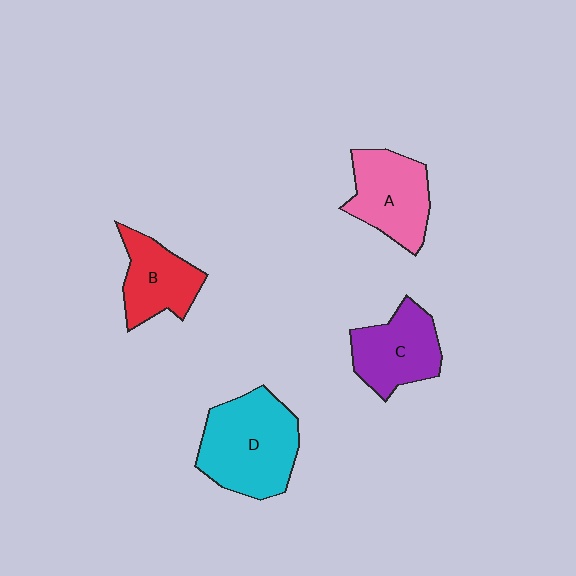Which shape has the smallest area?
Shape B (red).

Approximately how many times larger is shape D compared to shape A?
Approximately 1.3 times.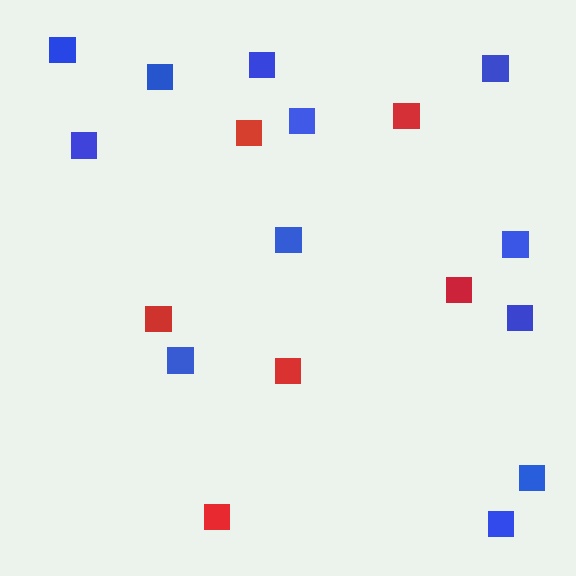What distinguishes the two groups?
There are 2 groups: one group of red squares (6) and one group of blue squares (12).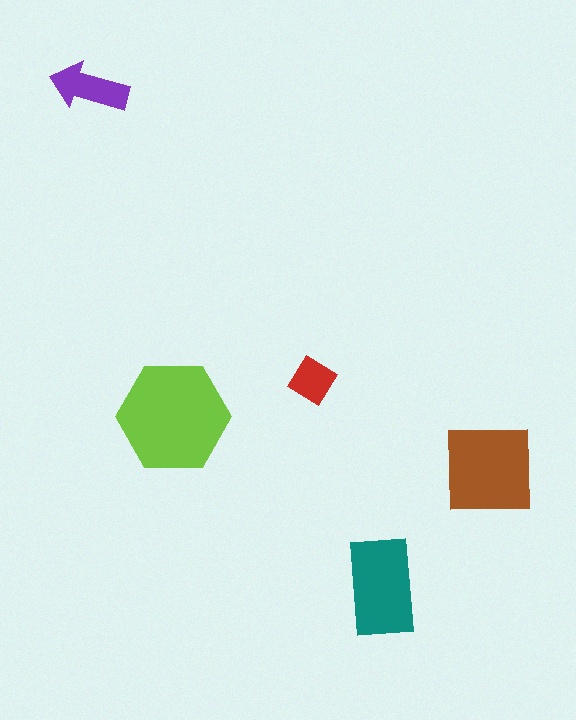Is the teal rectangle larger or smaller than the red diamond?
Larger.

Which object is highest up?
The purple arrow is topmost.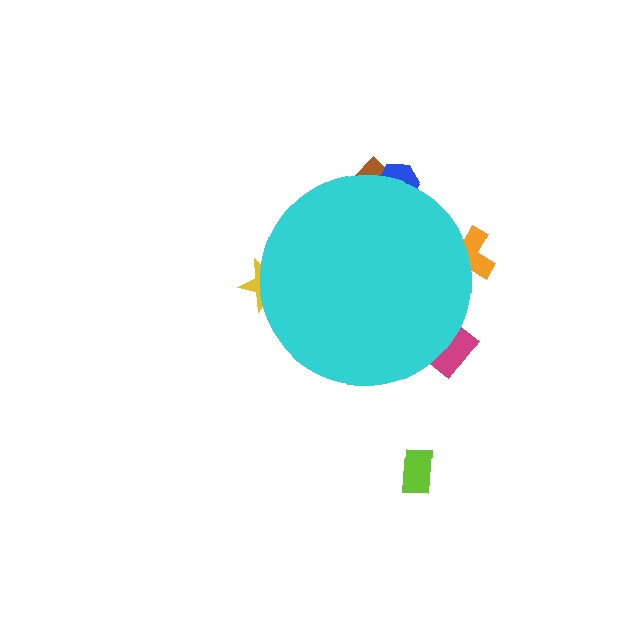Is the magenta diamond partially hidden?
Yes, the magenta diamond is partially hidden behind the cyan circle.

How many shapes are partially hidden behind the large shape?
5 shapes are partially hidden.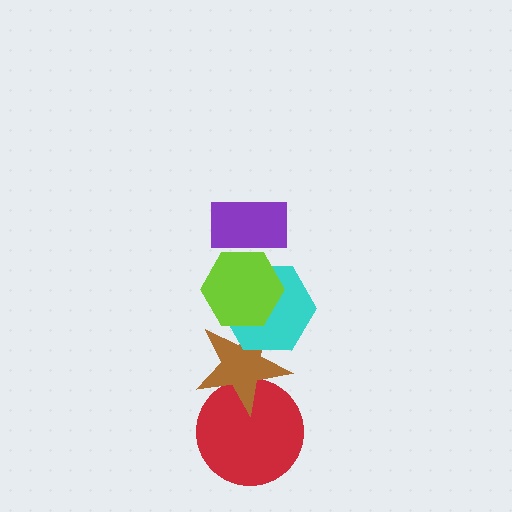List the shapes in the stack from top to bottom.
From top to bottom: the purple rectangle, the lime hexagon, the cyan hexagon, the brown star, the red circle.